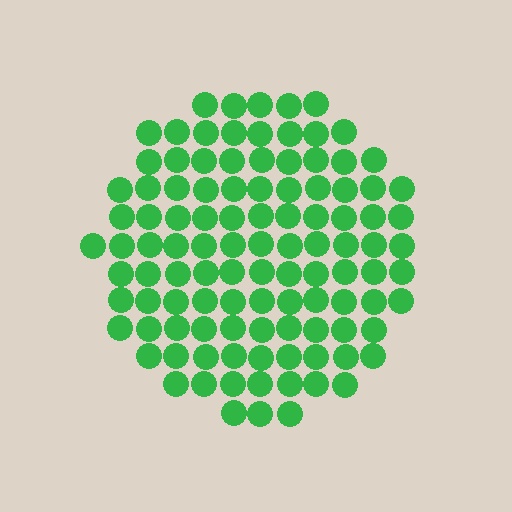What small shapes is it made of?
It is made of small circles.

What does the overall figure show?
The overall figure shows a circle.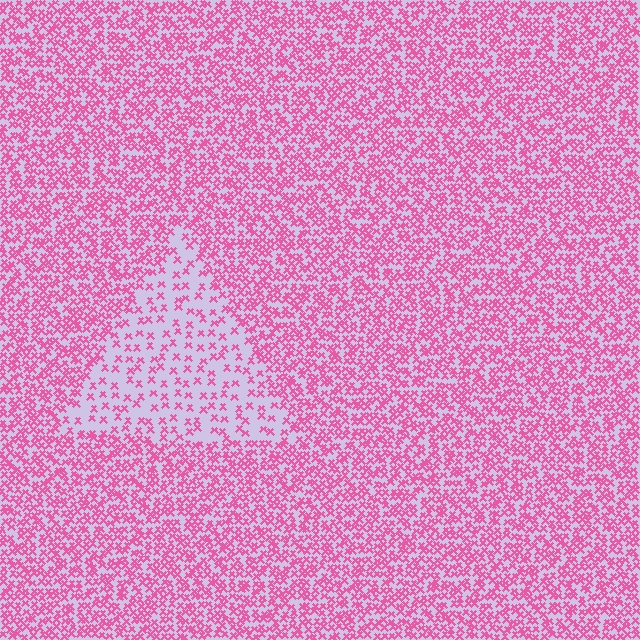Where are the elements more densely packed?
The elements are more densely packed outside the triangle boundary.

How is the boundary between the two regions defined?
The boundary is defined by a change in element density (approximately 2.5x ratio). All elements are the same color, size, and shape.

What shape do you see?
I see a triangle.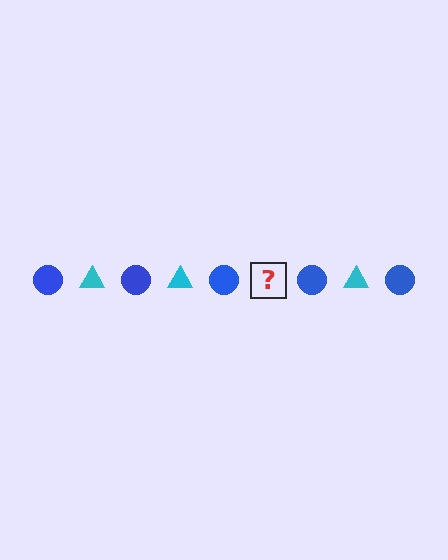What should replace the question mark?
The question mark should be replaced with a cyan triangle.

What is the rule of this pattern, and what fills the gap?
The rule is that the pattern alternates between blue circle and cyan triangle. The gap should be filled with a cyan triangle.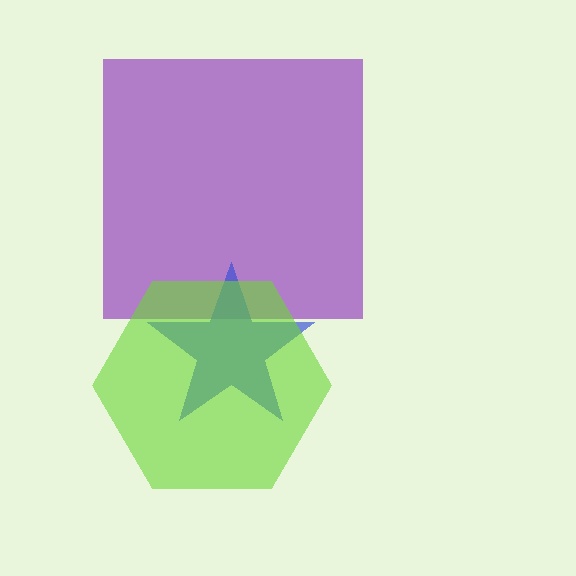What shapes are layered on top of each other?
The layered shapes are: a purple square, a blue star, a lime hexagon.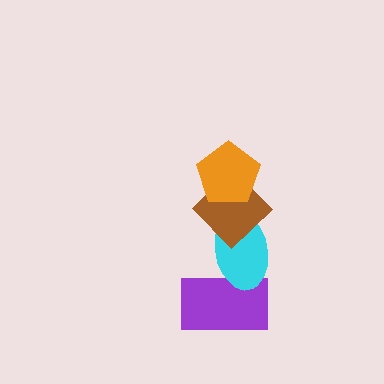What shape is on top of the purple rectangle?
The cyan ellipse is on top of the purple rectangle.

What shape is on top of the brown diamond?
The orange pentagon is on top of the brown diamond.